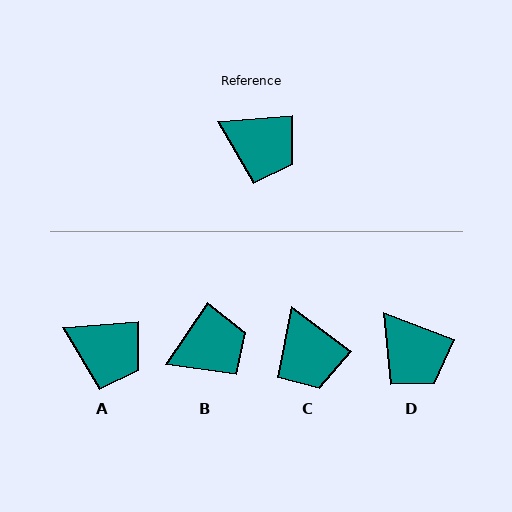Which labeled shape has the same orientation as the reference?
A.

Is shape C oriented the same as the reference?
No, it is off by about 41 degrees.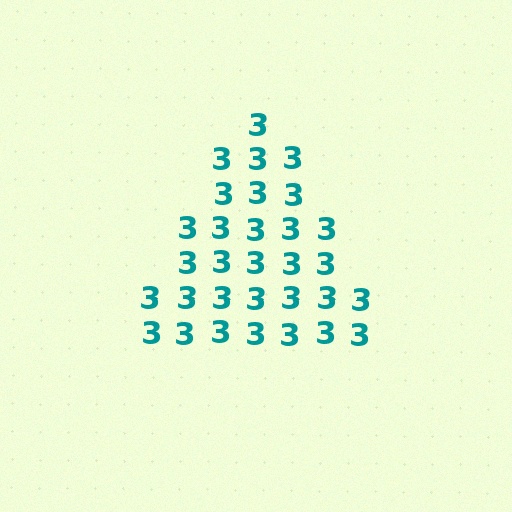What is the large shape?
The large shape is a triangle.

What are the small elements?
The small elements are digit 3's.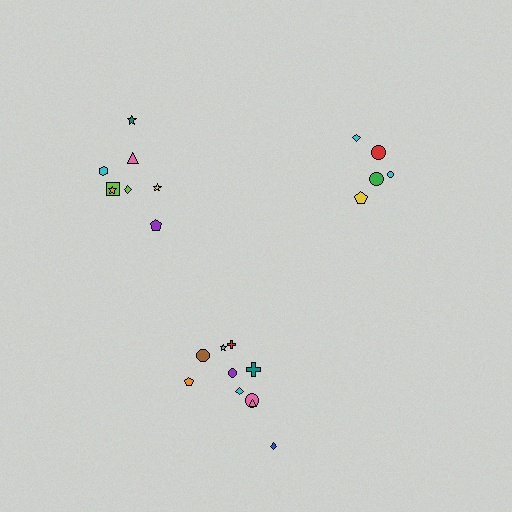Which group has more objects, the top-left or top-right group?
The top-left group.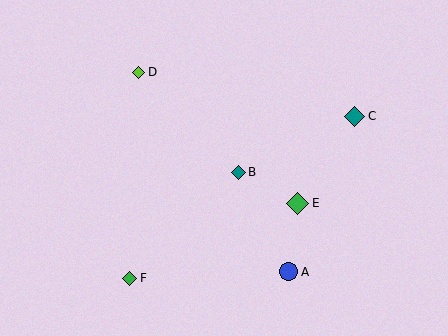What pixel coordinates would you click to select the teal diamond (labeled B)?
Click at (238, 172) to select the teal diamond B.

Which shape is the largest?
The green diamond (labeled E) is the largest.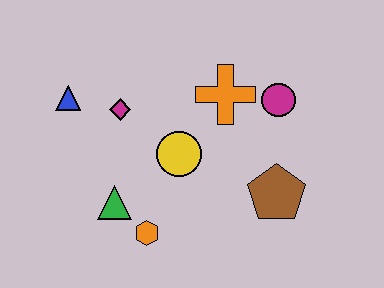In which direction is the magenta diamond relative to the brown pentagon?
The magenta diamond is to the left of the brown pentagon.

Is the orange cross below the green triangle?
No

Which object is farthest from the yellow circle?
The blue triangle is farthest from the yellow circle.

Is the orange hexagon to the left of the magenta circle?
Yes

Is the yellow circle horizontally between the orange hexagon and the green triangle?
No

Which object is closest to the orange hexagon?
The green triangle is closest to the orange hexagon.